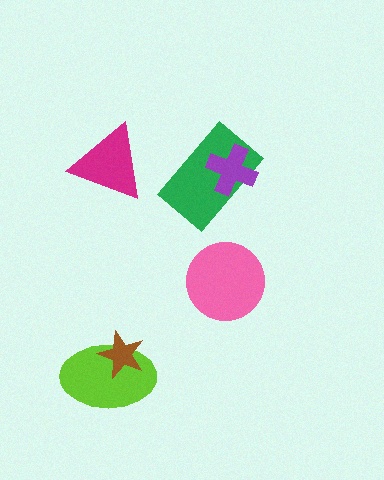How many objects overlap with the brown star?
1 object overlaps with the brown star.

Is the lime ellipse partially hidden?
Yes, it is partially covered by another shape.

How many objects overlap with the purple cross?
1 object overlaps with the purple cross.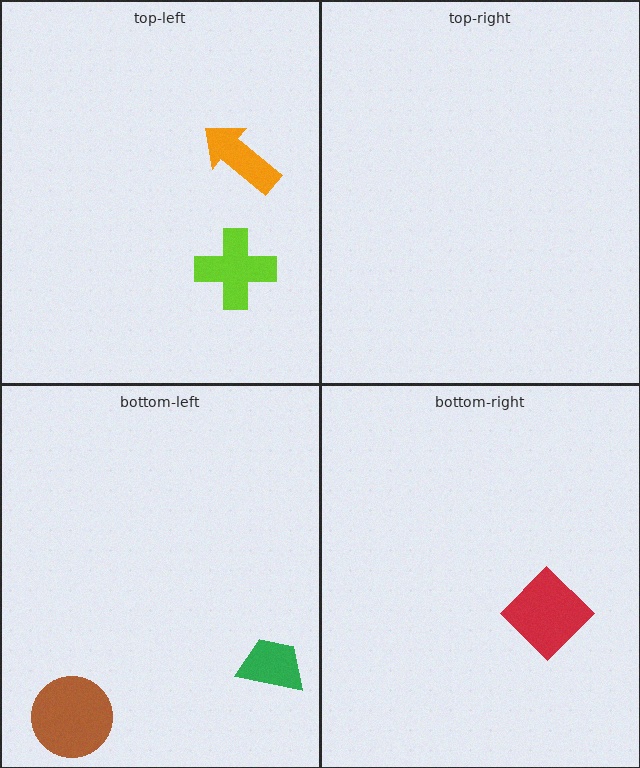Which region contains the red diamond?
The bottom-right region.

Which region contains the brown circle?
The bottom-left region.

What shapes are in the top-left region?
The lime cross, the orange arrow.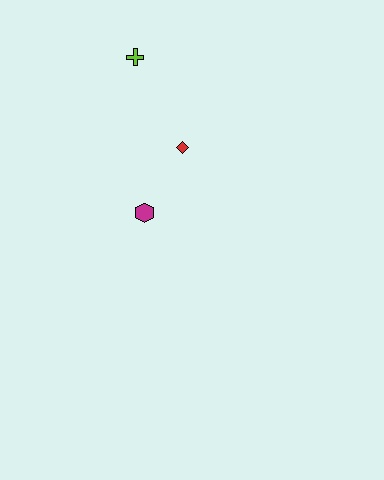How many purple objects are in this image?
There are no purple objects.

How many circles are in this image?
There are no circles.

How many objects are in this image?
There are 3 objects.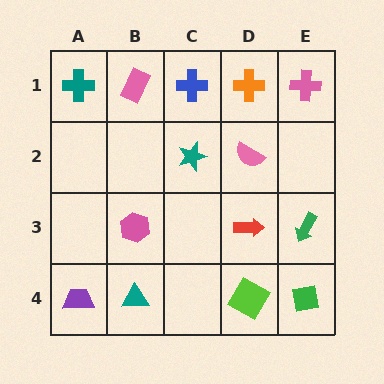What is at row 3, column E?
A green arrow.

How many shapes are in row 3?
3 shapes.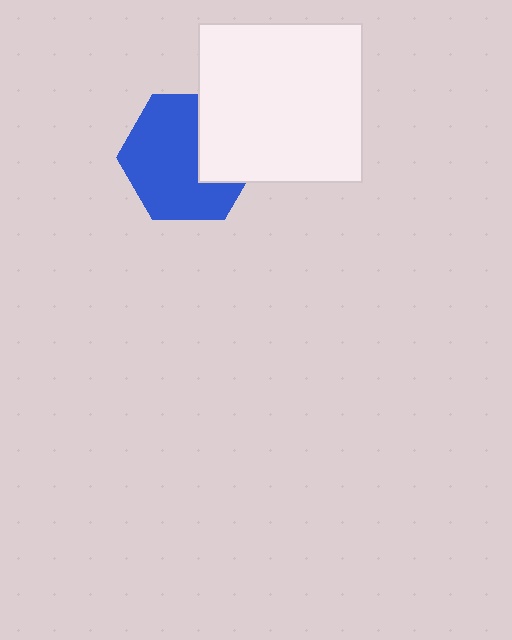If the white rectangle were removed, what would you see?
You would see the complete blue hexagon.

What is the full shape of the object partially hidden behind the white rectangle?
The partially hidden object is a blue hexagon.